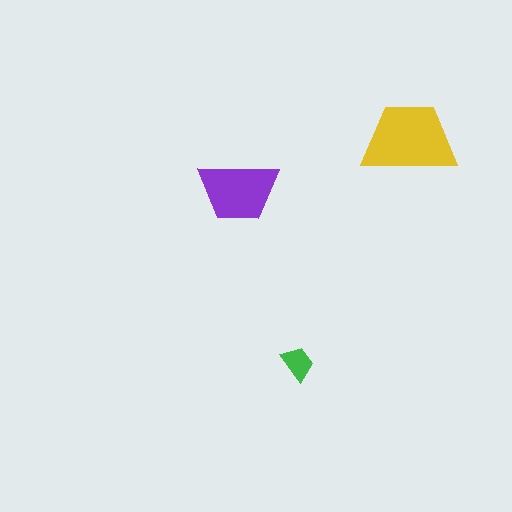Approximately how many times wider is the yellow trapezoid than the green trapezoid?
About 2.5 times wider.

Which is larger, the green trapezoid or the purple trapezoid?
The purple one.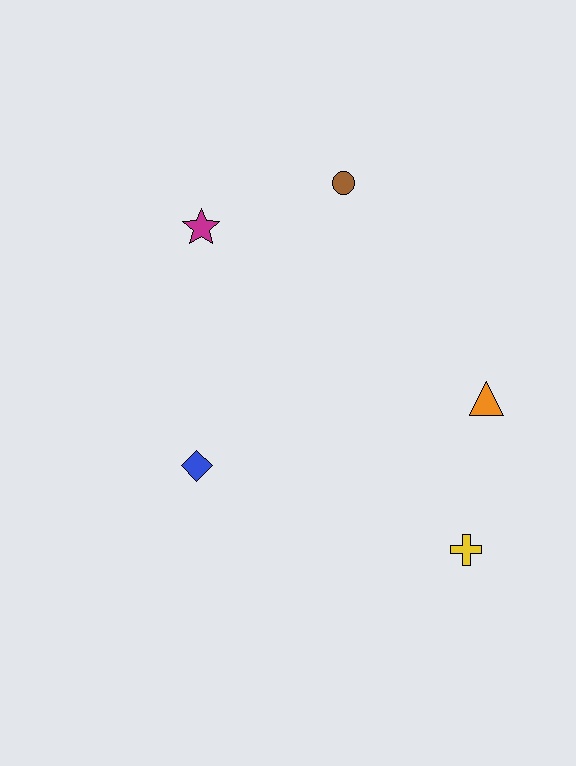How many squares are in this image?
There are no squares.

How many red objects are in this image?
There are no red objects.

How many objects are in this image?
There are 5 objects.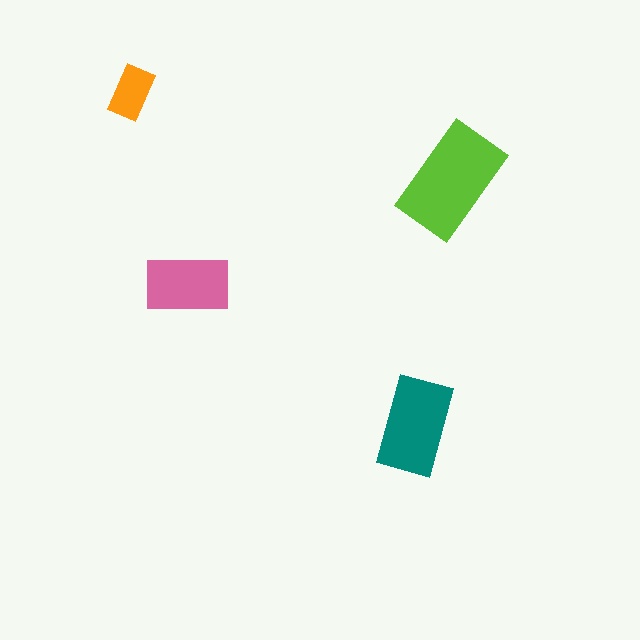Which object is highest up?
The orange rectangle is topmost.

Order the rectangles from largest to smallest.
the lime one, the teal one, the pink one, the orange one.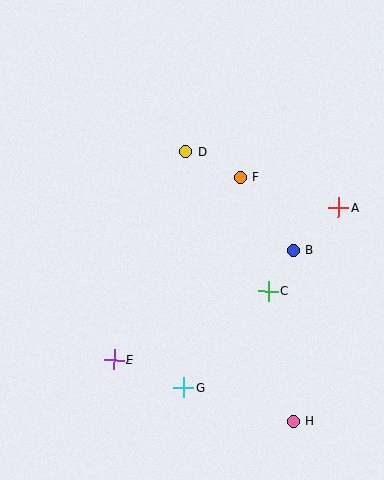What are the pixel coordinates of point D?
Point D is at (185, 152).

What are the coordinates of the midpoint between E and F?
The midpoint between E and F is at (177, 268).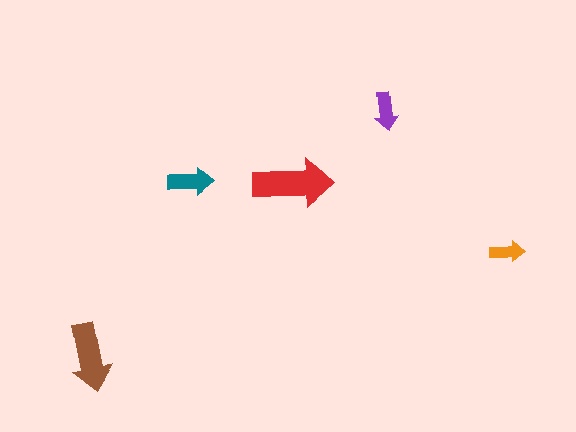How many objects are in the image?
There are 5 objects in the image.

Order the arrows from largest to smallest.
the red one, the brown one, the teal one, the purple one, the orange one.